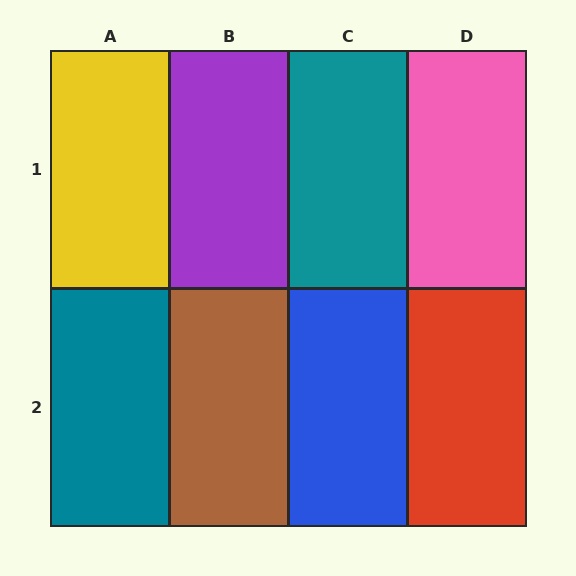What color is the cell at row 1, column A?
Yellow.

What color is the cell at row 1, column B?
Purple.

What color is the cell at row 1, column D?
Pink.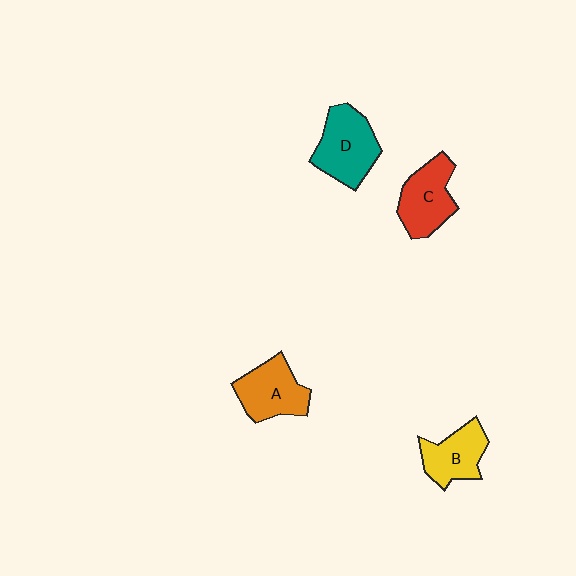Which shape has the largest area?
Shape D (teal).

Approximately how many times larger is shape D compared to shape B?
Approximately 1.3 times.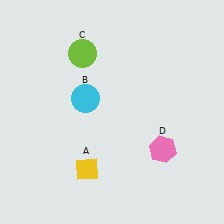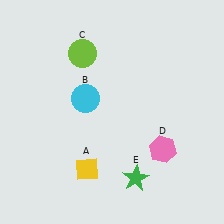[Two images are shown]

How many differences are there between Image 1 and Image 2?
There is 1 difference between the two images.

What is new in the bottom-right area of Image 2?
A green star (E) was added in the bottom-right area of Image 2.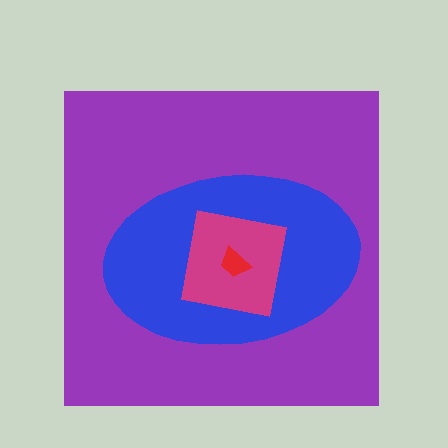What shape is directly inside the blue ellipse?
The magenta square.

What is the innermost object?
The red trapezoid.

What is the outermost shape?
The purple square.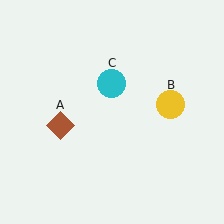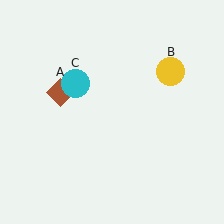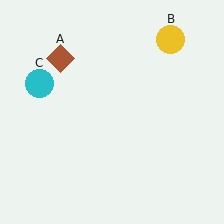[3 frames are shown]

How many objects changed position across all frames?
3 objects changed position: brown diamond (object A), yellow circle (object B), cyan circle (object C).